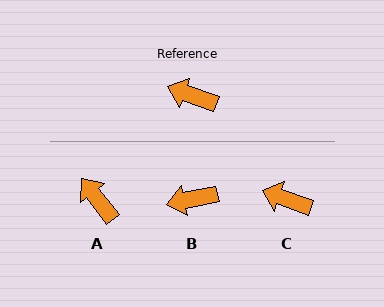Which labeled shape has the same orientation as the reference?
C.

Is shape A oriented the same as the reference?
No, it is off by about 33 degrees.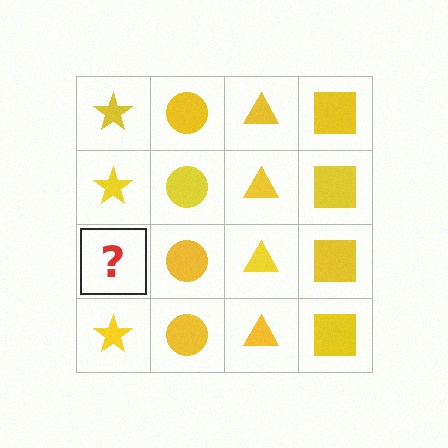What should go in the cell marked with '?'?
The missing cell should contain a yellow star.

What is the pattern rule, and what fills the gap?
The rule is that each column has a consistent shape. The gap should be filled with a yellow star.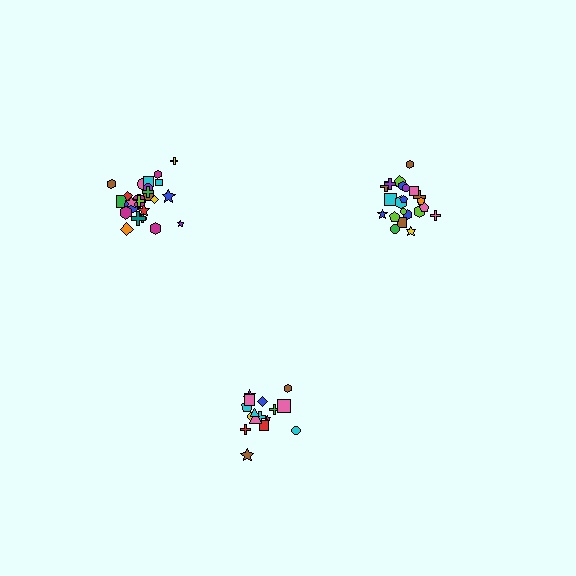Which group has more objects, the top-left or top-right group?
The top-left group.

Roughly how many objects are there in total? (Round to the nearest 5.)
Roughly 65 objects in total.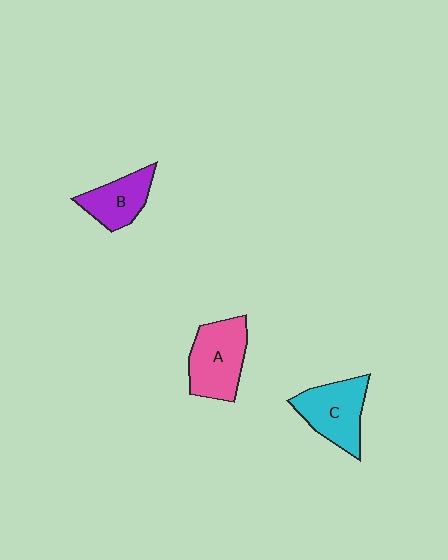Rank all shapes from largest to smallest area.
From largest to smallest: A (pink), C (cyan), B (purple).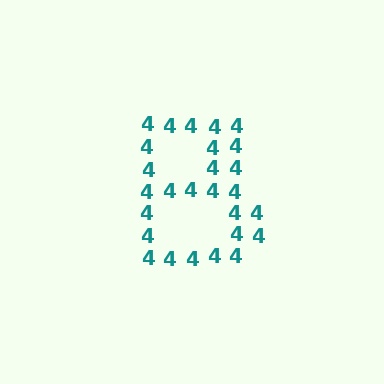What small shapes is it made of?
It is made of small digit 4's.